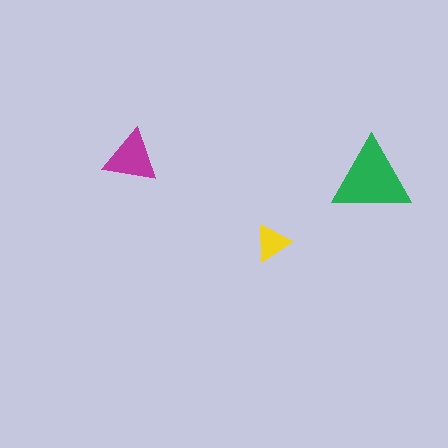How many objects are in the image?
There are 3 objects in the image.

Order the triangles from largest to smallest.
the green one, the magenta one, the yellow one.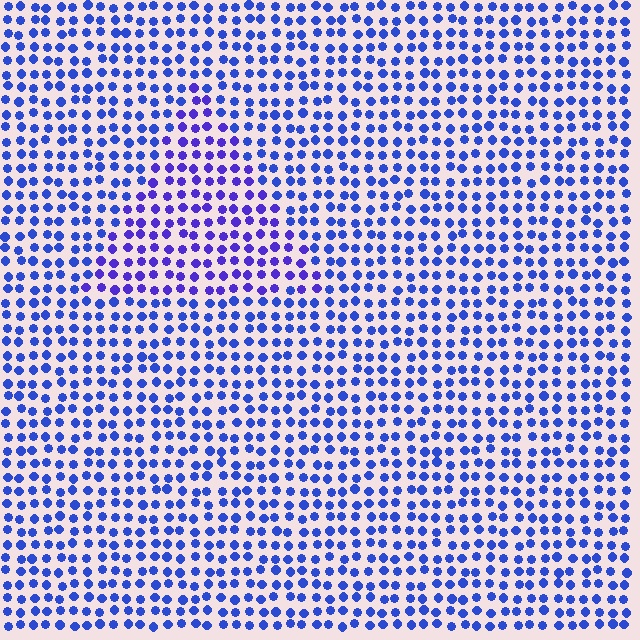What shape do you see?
I see a triangle.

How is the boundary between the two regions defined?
The boundary is defined purely by a slight shift in hue (about 24 degrees). Spacing, size, and orientation are identical on both sides.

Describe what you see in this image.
The image is filled with small blue elements in a uniform arrangement. A triangle-shaped region is visible where the elements are tinted to a slightly different hue, forming a subtle color boundary.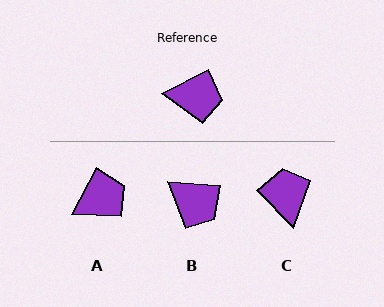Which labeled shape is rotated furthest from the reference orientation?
C, about 107 degrees away.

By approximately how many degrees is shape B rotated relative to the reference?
Approximately 32 degrees clockwise.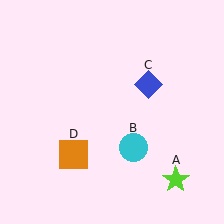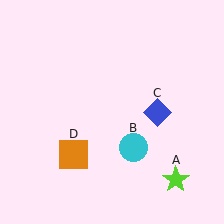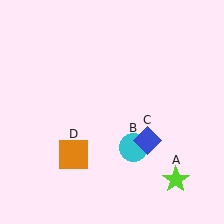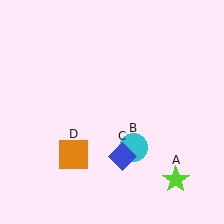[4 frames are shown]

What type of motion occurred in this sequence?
The blue diamond (object C) rotated clockwise around the center of the scene.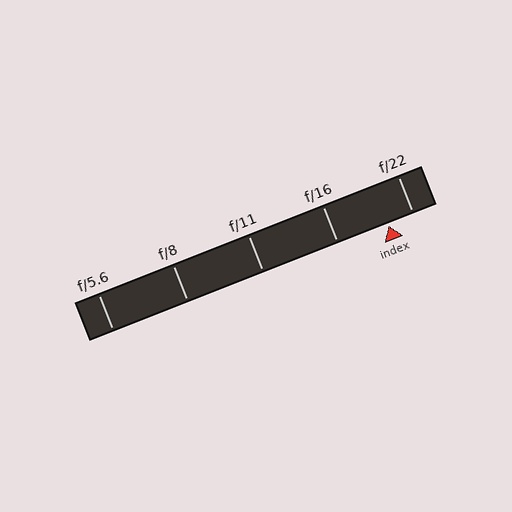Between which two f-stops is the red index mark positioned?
The index mark is between f/16 and f/22.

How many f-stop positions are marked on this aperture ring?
There are 5 f-stop positions marked.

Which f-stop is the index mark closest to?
The index mark is closest to f/22.